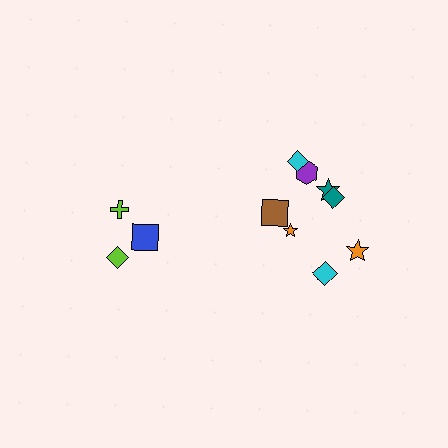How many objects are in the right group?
There are 8 objects.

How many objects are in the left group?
There are 3 objects.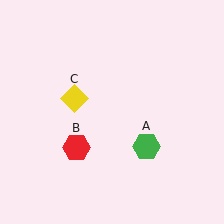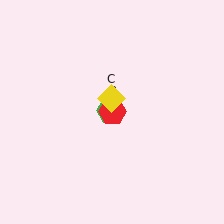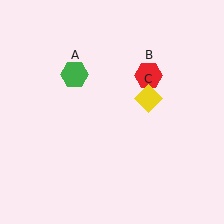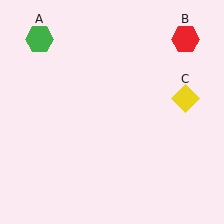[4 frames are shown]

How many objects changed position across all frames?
3 objects changed position: green hexagon (object A), red hexagon (object B), yellow diamond (object C).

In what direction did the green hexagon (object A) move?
The green hexagon (object A) moved up and to the left.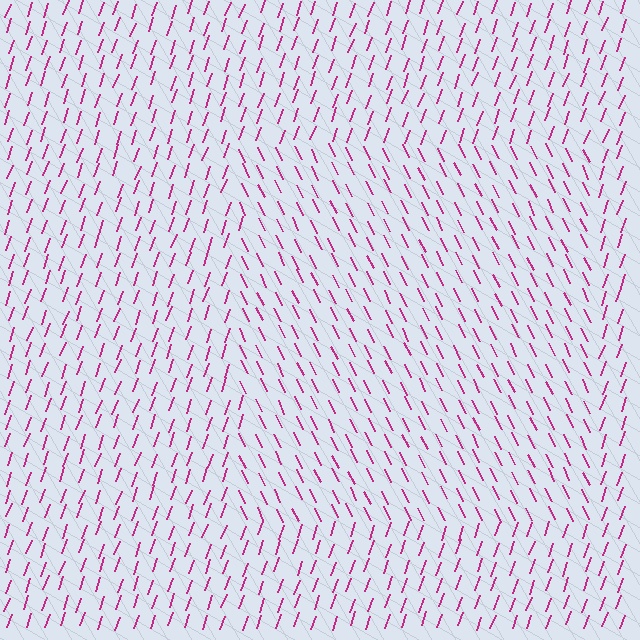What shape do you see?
I see a rectangle.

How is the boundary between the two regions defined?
The boundary is defined purely by a change in line orientation (approximately 45 degrees difference). All lines are the same color and thickness.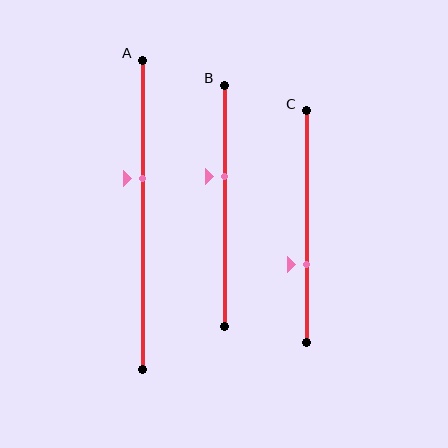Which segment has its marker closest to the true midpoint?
Segment A has its marker closest to the true midpoint.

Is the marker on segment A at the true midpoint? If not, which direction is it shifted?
No, the marker on segment A is shifted upward by about 12% of the segment length.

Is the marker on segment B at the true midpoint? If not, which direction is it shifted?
No, the marker on segment B is shifted upward by about 12% of the segment length.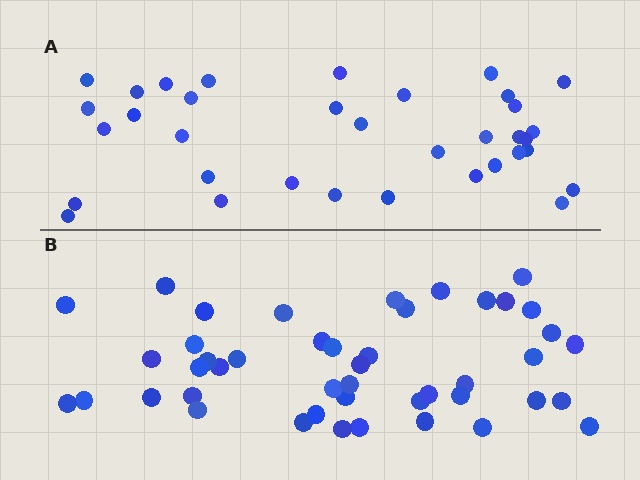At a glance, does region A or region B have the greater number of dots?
Region B (the bottom region) has more dots.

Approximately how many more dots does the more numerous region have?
Region B has roughly 10 or so more dots than region A.